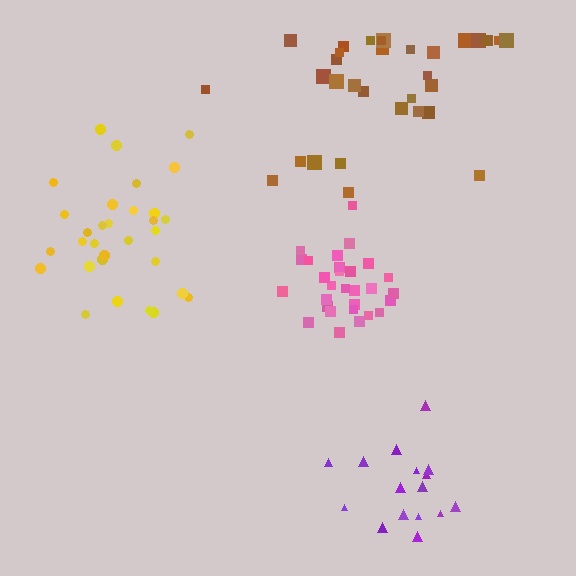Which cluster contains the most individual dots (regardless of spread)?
Brown (33).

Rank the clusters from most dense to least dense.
pink, yellow, purple, brown.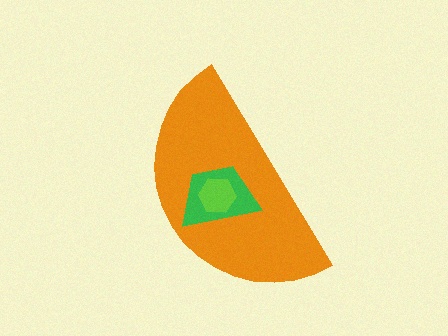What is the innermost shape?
The lime hexagon.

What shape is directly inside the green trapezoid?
The lime hexagon.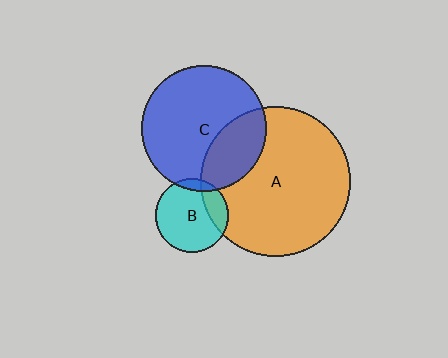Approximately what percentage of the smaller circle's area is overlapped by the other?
Approximately 30%.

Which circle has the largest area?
Circle A (orange).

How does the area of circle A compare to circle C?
Approximately 1.4 times.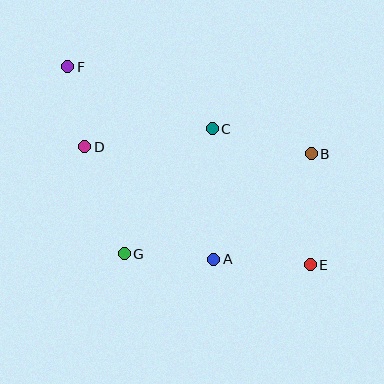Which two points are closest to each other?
Points D and F are closest to each other.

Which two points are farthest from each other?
Points E and F are farthest from each other.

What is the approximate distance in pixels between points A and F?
The distance between A and F is approximately 242 pixels.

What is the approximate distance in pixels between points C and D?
The distance between C and D is approximately 129 pixels.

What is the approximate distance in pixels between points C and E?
The distance between C and E is approximately 168 pixels.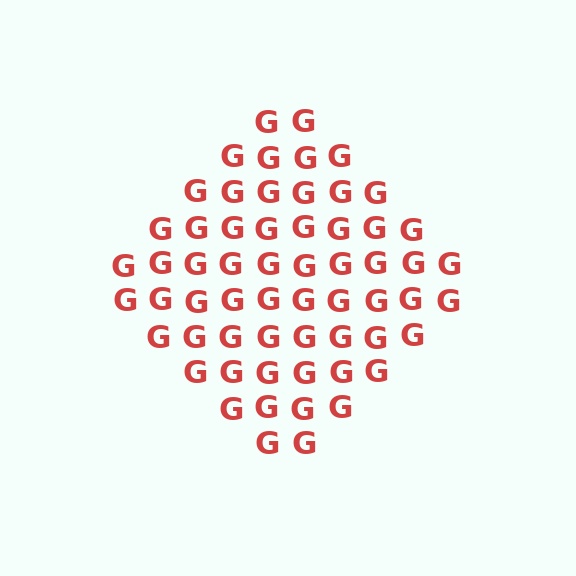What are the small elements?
The small elements are letter G's.